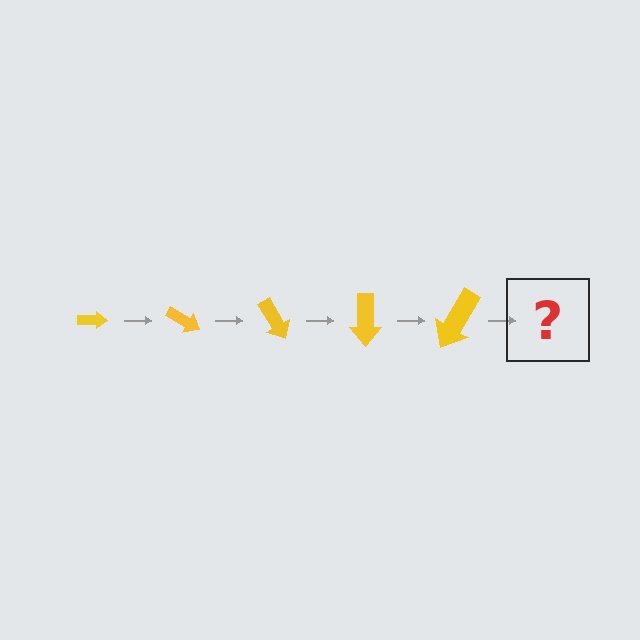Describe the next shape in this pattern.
It should be an arrow, larger than the previous one and rotated 150 degrees from the start.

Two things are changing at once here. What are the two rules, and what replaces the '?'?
The two rules are that the arrow grows larger each step and it rotates 30 degrees each step. The '?' should be an arrow, larger than the previous one and rotated 150 degrees from the start.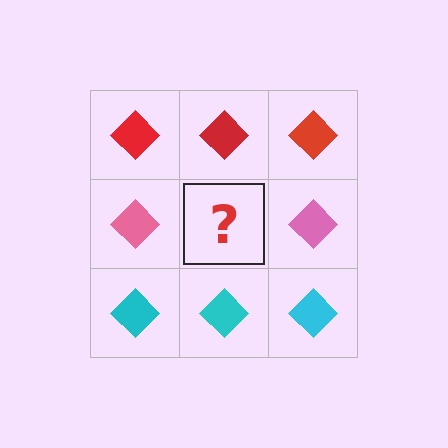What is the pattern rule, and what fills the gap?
The rule is that each row has a consistent color. The gap should be filled with a pink diamond.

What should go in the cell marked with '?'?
The missing cell should contain a pink diamond.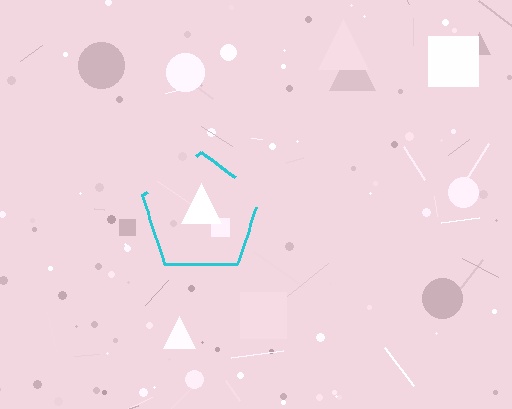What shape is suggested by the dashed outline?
The dashed outline suggests a pentagon.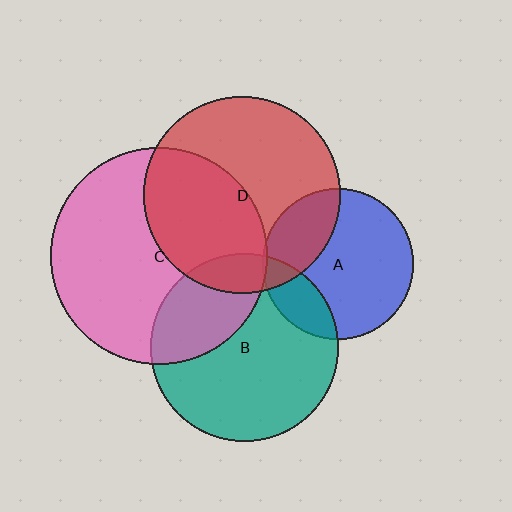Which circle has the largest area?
Circle C (pink).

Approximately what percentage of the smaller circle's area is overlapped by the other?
Approximately 10%.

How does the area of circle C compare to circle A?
Approximately 2.0 times.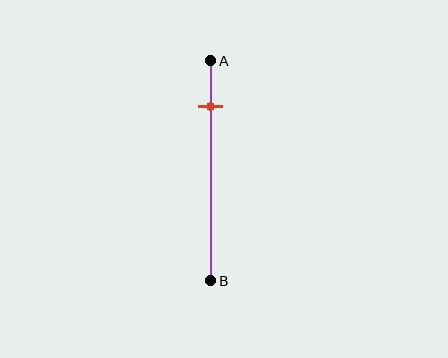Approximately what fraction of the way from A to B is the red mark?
The red mark is approximately 20% of the way from A to B.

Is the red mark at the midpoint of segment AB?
No, the mark is at about 20% from A, not at the 50% midpoint.